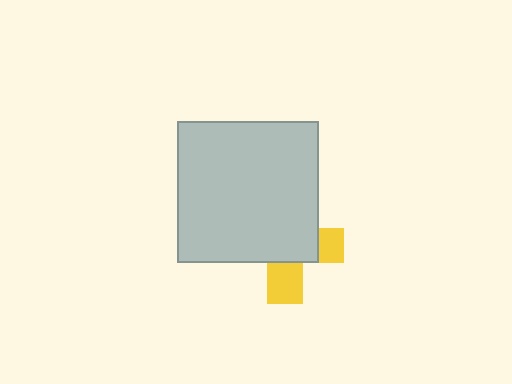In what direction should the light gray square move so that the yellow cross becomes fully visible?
The light gray square should move up. That is the shortest direction to clear the overlap and leave the yellow cross fully visible.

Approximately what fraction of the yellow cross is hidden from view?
Roughly 67% of the yellow cross is hidden behind the light gray square.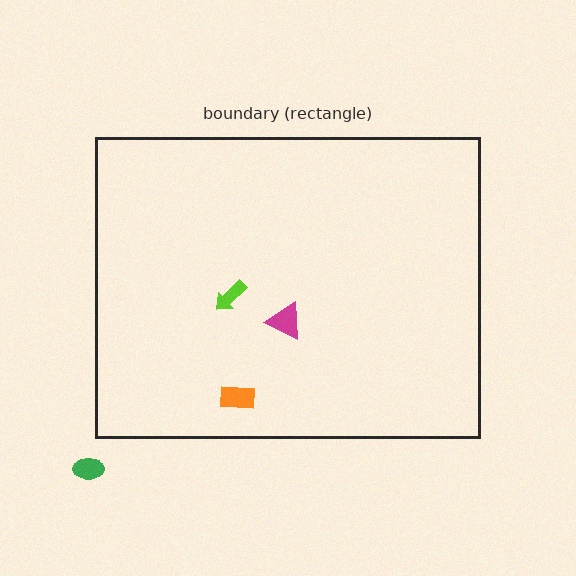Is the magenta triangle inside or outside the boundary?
Inside.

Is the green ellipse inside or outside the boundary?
Outside.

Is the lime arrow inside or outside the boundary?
Inside.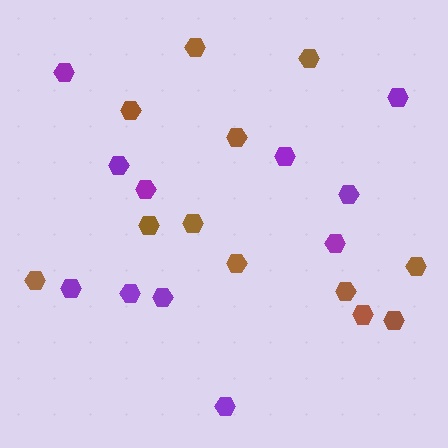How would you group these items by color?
There are 2 groups: one group of brown hexagons (12) and one group of purple hexagons (11).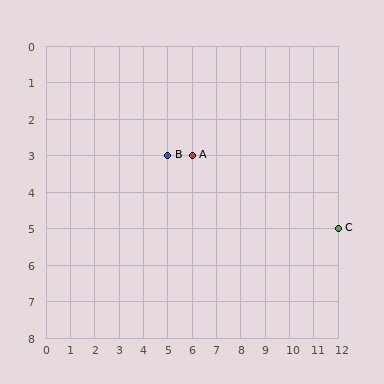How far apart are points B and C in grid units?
Points B and C are 7 columns and 2 rows apart (about 7.3 grid units diagonally).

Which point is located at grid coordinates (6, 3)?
Point A is at (6, 3).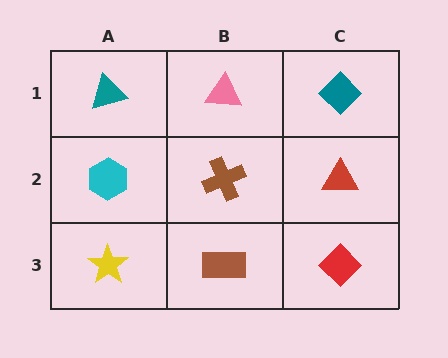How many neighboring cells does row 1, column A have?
2.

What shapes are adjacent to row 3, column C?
A red triangle (row 2, column C), a brown rectangle (row 3, column B).